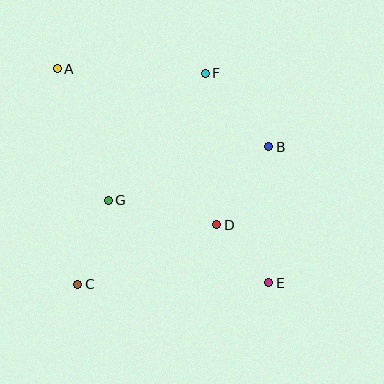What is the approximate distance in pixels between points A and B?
The distance between A and B is approximately 225 pixels.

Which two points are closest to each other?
Points D and E are closest to each other.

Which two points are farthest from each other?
Points A and E are farthest from each other.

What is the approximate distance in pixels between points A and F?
The distance between A and F is approximately 148 pixels.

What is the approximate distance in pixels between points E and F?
The distance between E and F is approximately 218 pixels.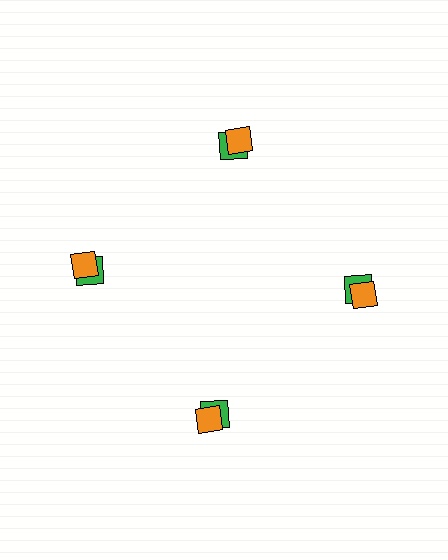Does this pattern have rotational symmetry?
Yes, this pattern has 4-fold rotational symmetry. It looks the same after rotating 90 degrees around the center.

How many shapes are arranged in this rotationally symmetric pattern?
There are 8 shapes, arranged in 4 groups of 2.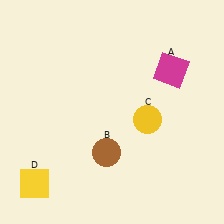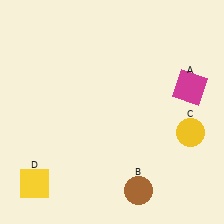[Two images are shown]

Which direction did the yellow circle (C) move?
The yellow circle (C) moved right.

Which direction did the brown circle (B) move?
The brown circle (B) moved down.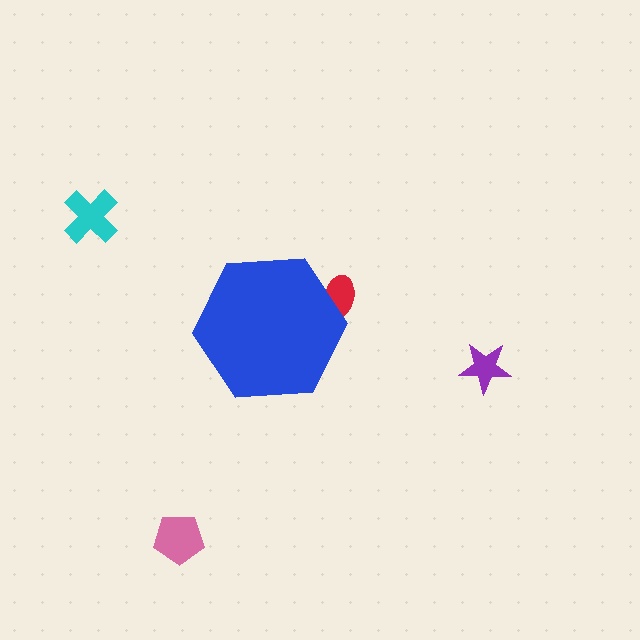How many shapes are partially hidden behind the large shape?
1 shape is partially hidden.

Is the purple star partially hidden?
No, the purple star is fully visible.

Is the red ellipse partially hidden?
Yes, the red ellipse is partially hidden behind the blue hexagon.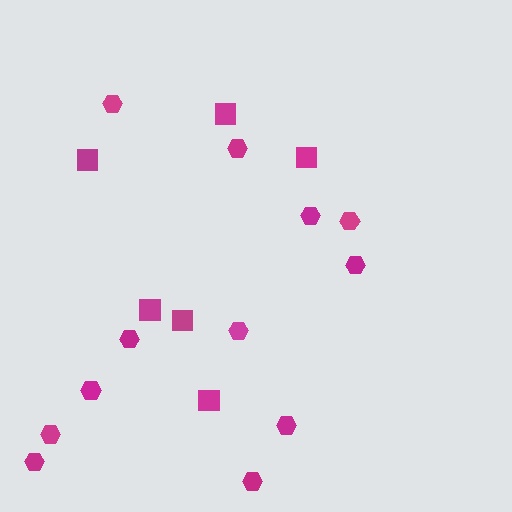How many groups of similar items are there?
There are 2 groups: one group of hexagons (12) and one group of squares (6).